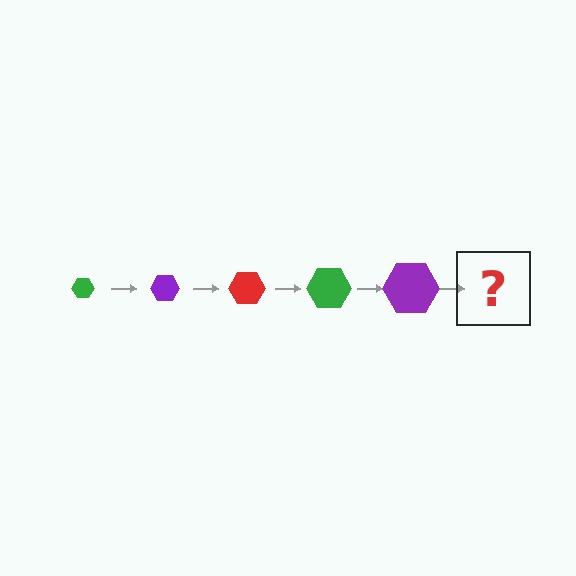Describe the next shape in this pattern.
It should be a red hexagon, larger than the previous one.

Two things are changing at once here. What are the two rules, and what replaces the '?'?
The two rules are that the hexagon grows larger each step and the color cycles through green, purple, and red. The '?' should be a red hexagon, larger than the previous one.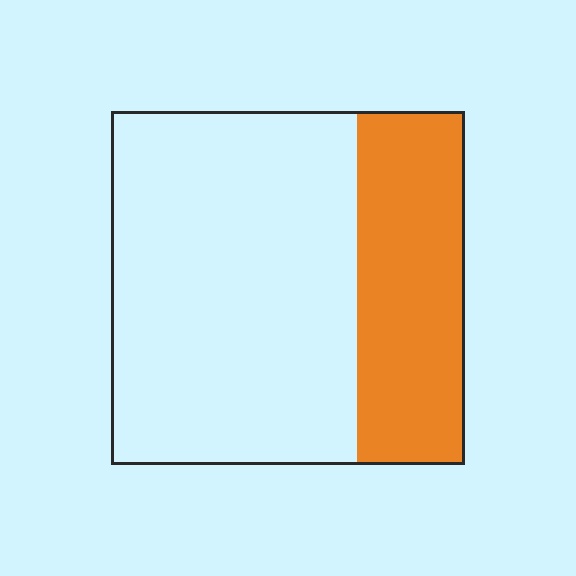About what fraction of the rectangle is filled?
About one third (1/3).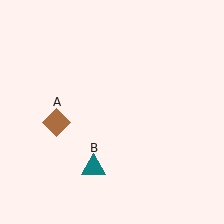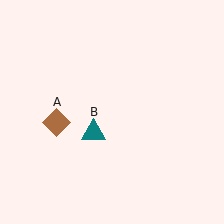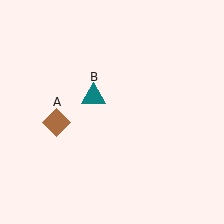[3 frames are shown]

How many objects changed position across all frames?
1 object changed position: teal triangle (object B).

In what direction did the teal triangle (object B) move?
The teal triangle (object B) moved up.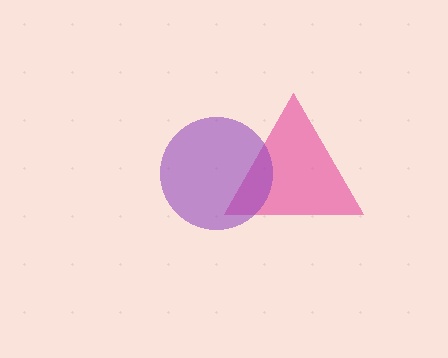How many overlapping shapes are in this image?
There are 2 overlapping shapes in the image.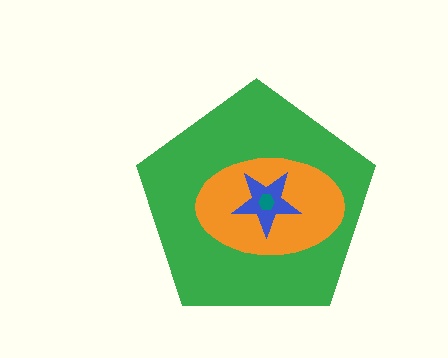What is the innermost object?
The teal hexagon.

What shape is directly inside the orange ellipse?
The blue star.